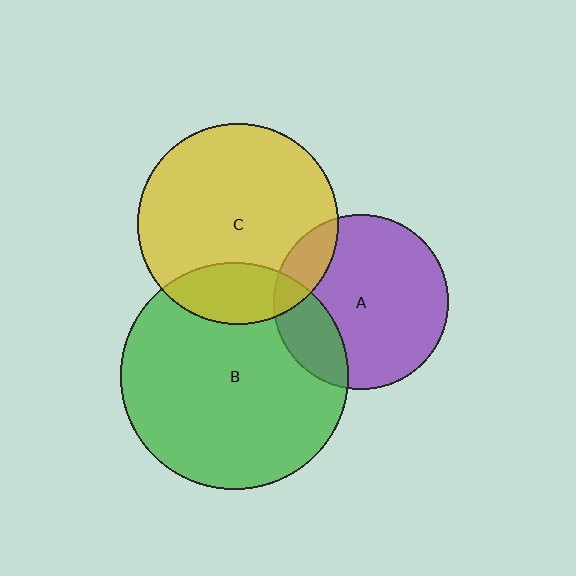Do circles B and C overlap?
Yes.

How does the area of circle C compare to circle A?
Approximately 1.3 times.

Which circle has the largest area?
Circle B (green).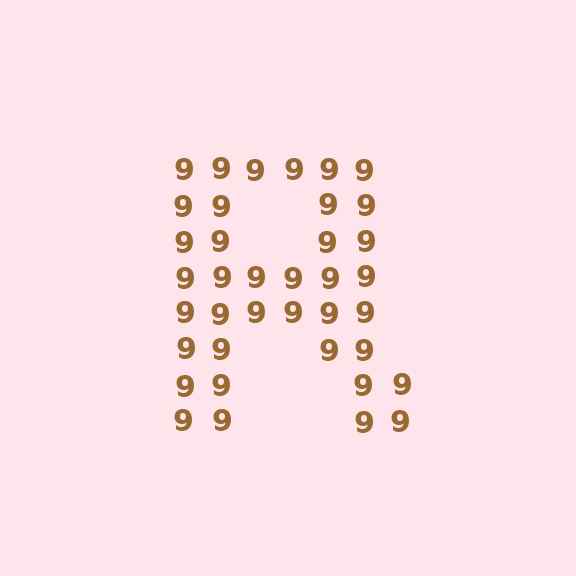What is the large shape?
The large shape is the letter R.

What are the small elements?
The small elements are digit 9's.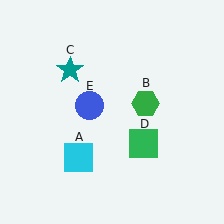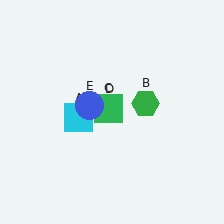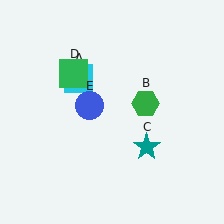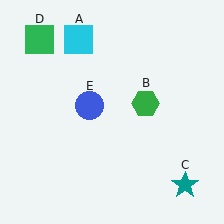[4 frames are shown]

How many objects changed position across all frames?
3 objects changed position: cyan square (object A), teal star (object C), green square (object D).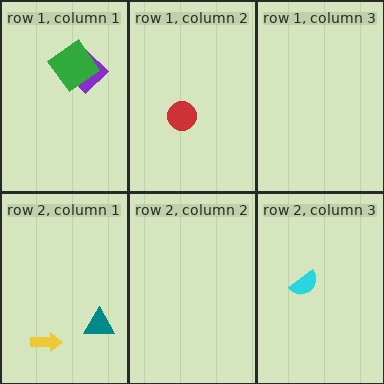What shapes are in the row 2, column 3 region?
The cyan semicircle.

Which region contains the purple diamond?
The row 1, column 1 region.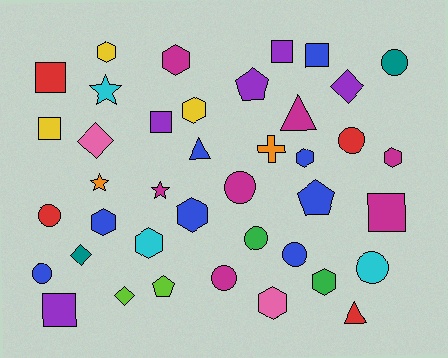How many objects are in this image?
There are 40 objects.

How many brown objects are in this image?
There are no brown objects.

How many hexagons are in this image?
There are 10 hexagons.